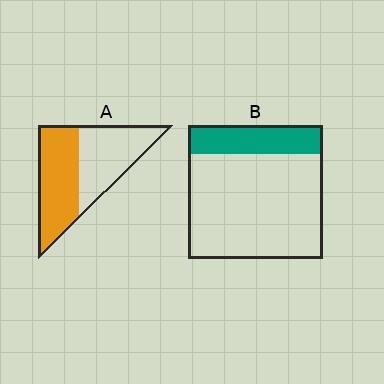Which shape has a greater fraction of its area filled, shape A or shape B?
Shape A.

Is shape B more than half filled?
No.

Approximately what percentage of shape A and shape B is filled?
A is approximately 50% and B is approximately 20%.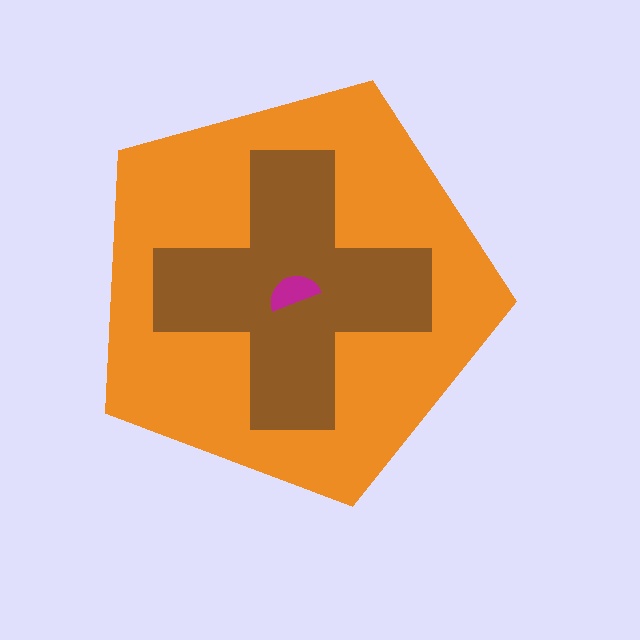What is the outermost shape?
The orange pentagon.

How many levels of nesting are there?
3.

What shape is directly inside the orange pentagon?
The brown cross.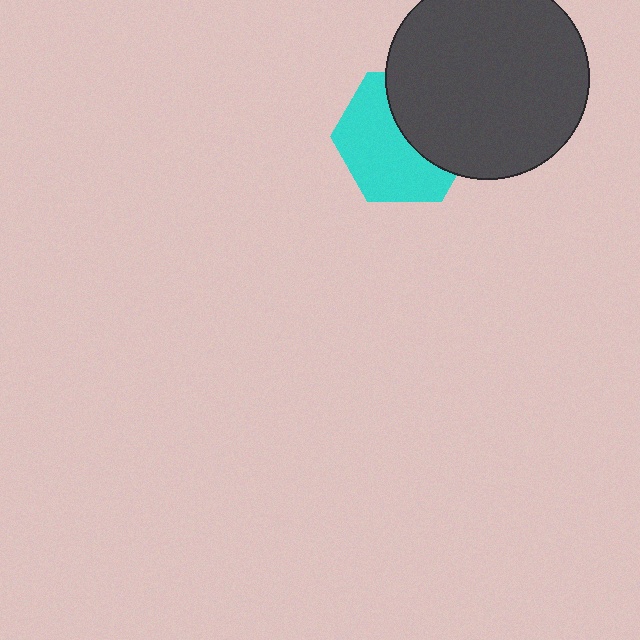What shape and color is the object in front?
The object in front is a dark gray circle.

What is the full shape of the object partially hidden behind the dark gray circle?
The partially hidden object is a cyan hexagon.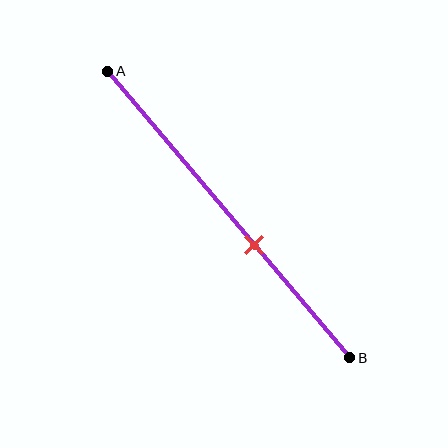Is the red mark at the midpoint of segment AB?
No, the mark is at about 60% from A, not at the 50% midpoint.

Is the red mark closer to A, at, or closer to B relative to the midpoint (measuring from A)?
The red mark is closer to point B than the midpoint of segment AB.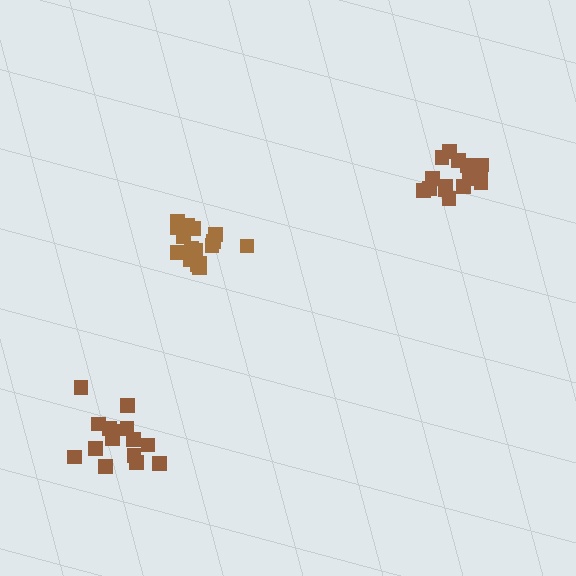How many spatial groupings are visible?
There are 3 spatial groupings.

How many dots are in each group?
Group 1: 16 dots, Group 2: 15 dots, Group 3: 16 dots (47 total).